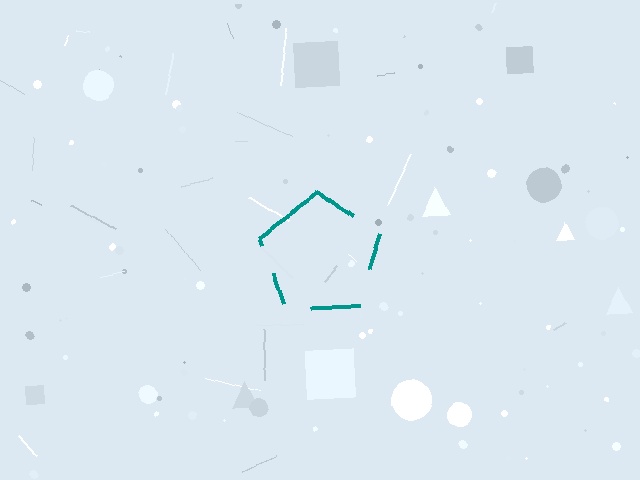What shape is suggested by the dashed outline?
The dashed outline suggests a pentagon.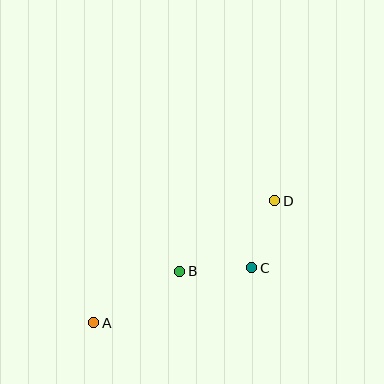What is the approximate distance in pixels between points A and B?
The distance between A and B is approximately 100 pixels.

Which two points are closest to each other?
Points C and D are closest to each other.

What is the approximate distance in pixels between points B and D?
The distance between B and D is approximately 118 pixels.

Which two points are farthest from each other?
Points A and D are farthest from each other.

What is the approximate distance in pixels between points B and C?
The distance between B and C is approximately 72 pixels.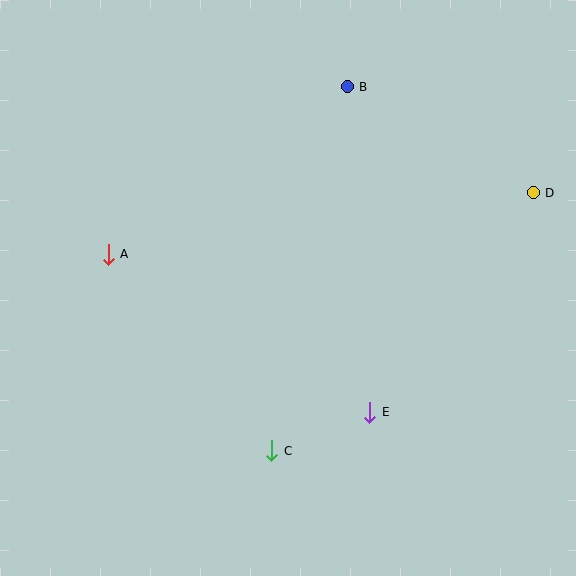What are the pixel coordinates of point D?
Point D is at (533, 193).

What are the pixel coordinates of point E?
Point E is at (370, 412).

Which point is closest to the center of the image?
Point E at (370, 412) is closest to the center.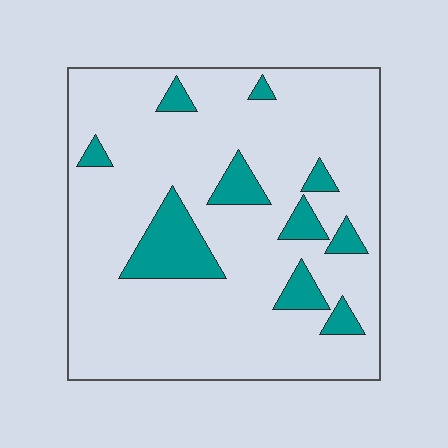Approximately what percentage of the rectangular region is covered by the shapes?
Approximately 15%.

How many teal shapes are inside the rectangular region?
10.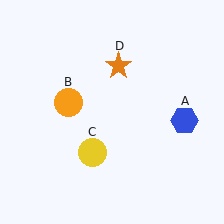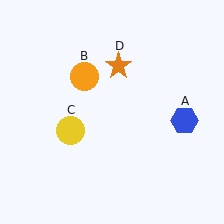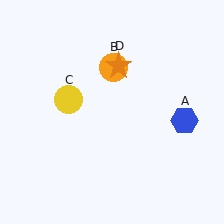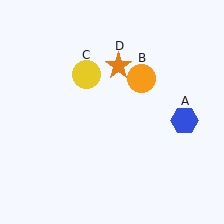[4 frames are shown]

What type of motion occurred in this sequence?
The orange circle (object B), yellow circle (object C) rotated clockwise around the center of the scene.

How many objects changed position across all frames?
2 objects changed position: orange circle (object B), yellow circle (object C).